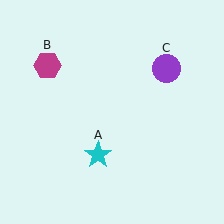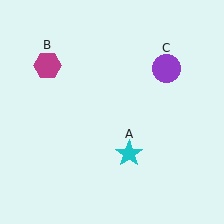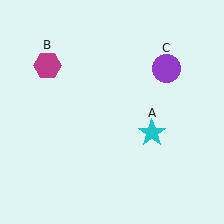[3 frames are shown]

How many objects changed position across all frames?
1 object changed position: cyan star (object A).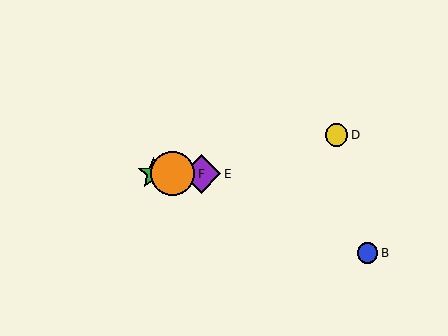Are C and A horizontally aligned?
Yes, both are at y≈174.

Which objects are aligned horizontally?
Objects A, C, E, F are aligned horizontally.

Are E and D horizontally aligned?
No, E is at y≈174 and D is at y≈135.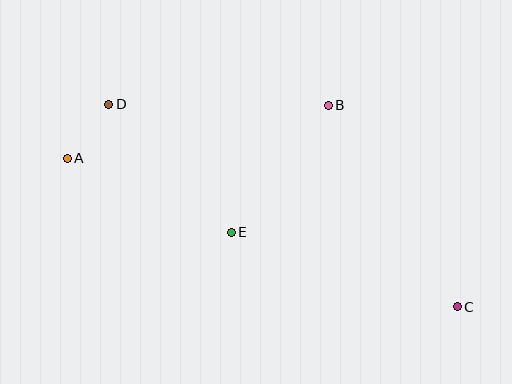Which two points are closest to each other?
Points A and D are closest to each other.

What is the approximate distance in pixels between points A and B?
The distance between A and B is approximately 267 pixels.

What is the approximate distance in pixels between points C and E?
The distance between C and E is approximately 238 pixels.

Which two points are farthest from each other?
Points A and C are farthest from each other.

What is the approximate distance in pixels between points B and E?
The distance between B and E is approximately 160 pixels.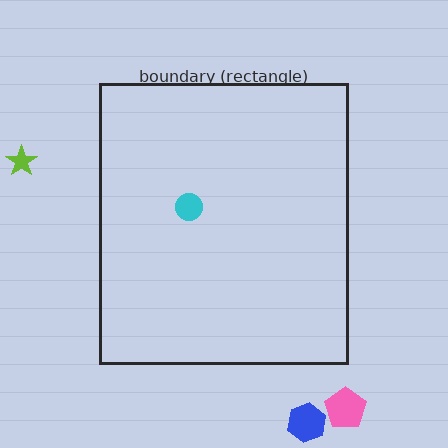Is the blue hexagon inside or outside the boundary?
Outside.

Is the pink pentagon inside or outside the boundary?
Outside.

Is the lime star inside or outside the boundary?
Outside.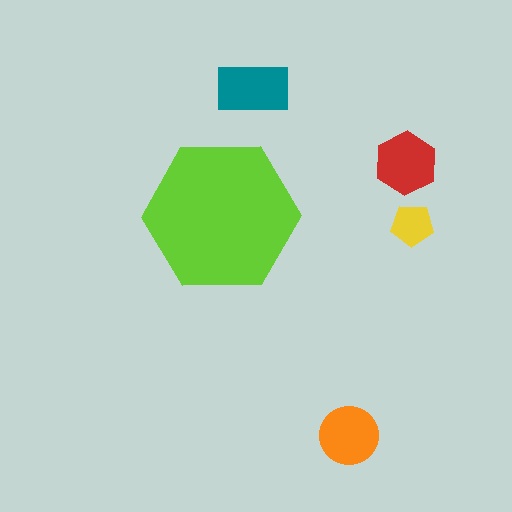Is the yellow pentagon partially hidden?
No, the yellow pentagon is fully visible.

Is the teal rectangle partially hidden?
No, the teal rectangle is fully visible.